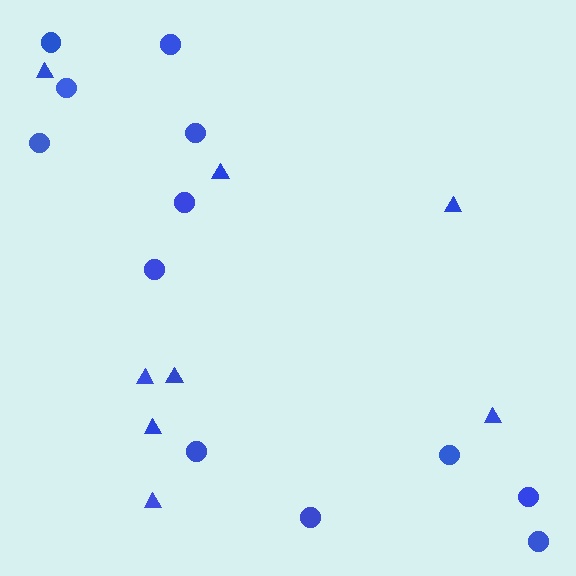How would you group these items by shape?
There are 2 groups: one group of circles (12) and one group of triangles (8).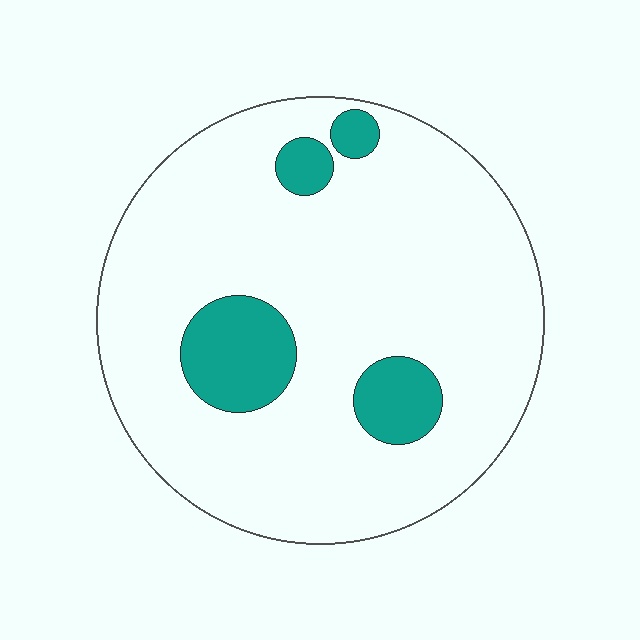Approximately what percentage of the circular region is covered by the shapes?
Approximately 15%.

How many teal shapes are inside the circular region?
4.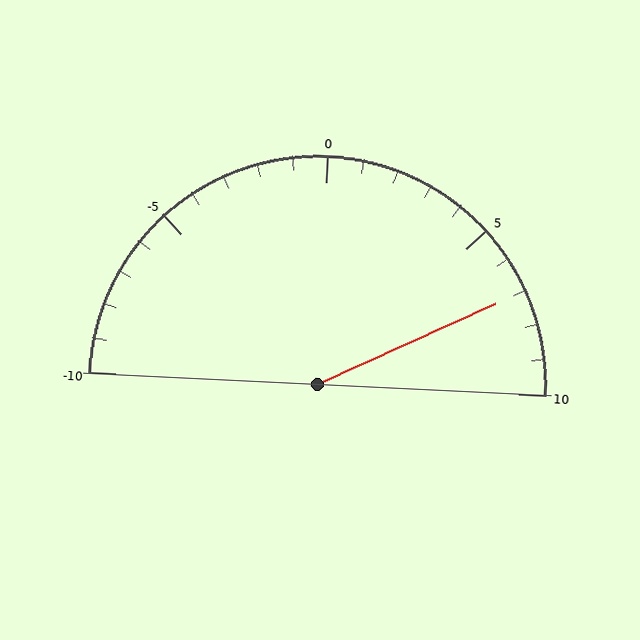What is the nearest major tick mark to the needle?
The nearest major tick mark is 5.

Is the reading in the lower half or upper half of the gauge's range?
The reading is in the upper half of the range (-10 to 10).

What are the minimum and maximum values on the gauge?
The gauge ranges from -10 to 10.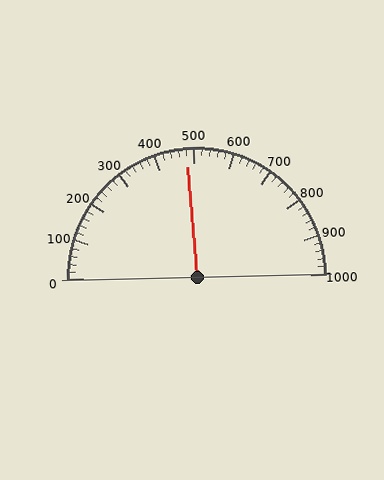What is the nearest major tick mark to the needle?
The nearest major tick mark is 500.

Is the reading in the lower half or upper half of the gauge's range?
The reading is in the lower half of the range (0 to 1000).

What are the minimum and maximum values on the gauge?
The gauge ranges from 0 to 1000.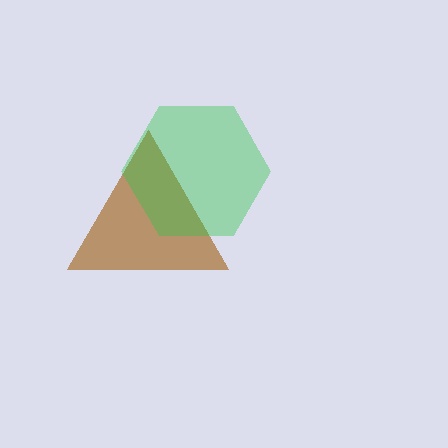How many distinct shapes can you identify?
There are 2 distinct shapes: a brown triangle, a green hexagon.